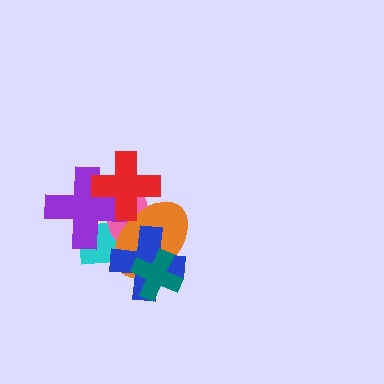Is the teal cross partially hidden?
No, no other shape covers it.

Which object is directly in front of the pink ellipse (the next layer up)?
The orange ellipse is directly in front of the pink ellipse.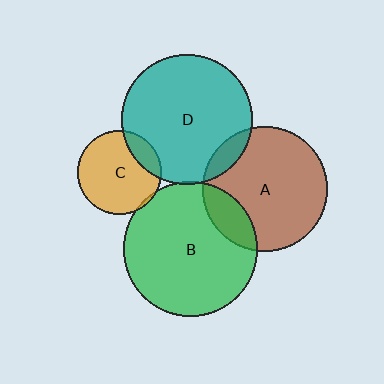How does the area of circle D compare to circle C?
Approximately 2.4 times.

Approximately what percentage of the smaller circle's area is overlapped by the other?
Approximately 5%.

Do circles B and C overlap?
Yes.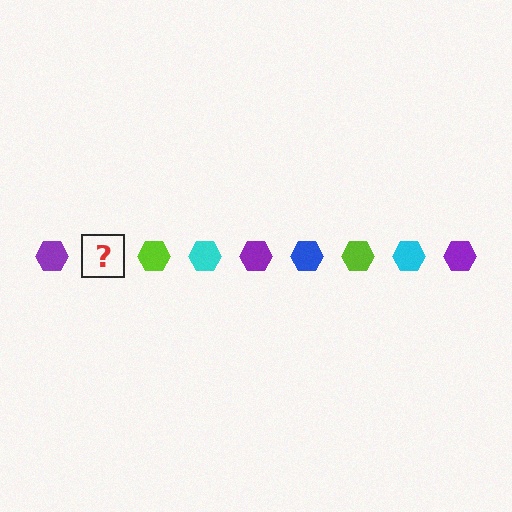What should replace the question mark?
The question mark should be replaced with a blue hexagon.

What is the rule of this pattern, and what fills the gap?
The rule is that the pattern cycles through purple, blue, lime, cyan hexagons. The gap should be filled with a blue hexagon.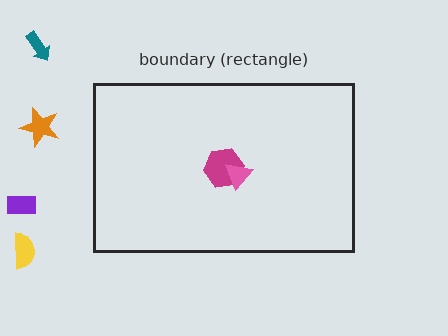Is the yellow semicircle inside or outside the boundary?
Outside.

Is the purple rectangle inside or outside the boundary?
Outside.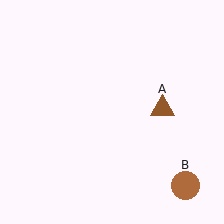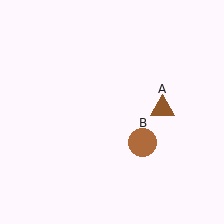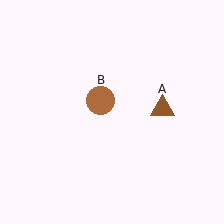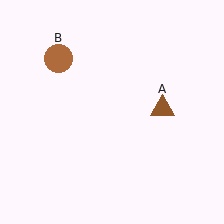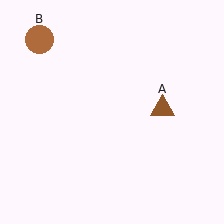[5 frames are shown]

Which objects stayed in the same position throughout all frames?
Brown triangle (object A) remained stationary.